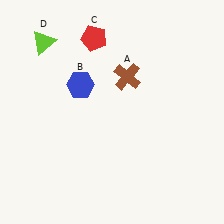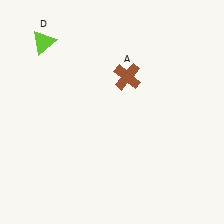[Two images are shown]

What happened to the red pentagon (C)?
The red pentagon (C) was removed in Image 2. It was in the top-left area of Image 1.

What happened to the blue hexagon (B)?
The blue hexagon (B) was removed in Image 2. It was in the top-left area of Image 1.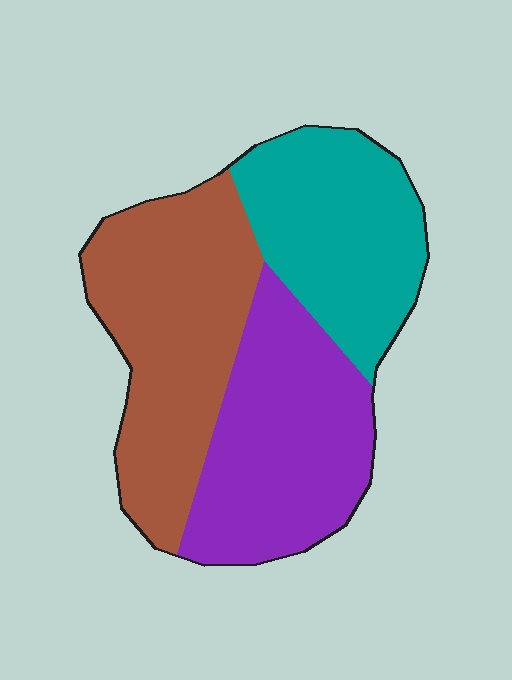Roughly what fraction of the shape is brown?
Brown covers 37% of the shape.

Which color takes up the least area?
Teal, at roughly 30%.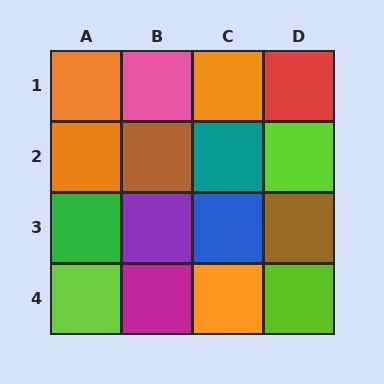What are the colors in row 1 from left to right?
Orange, pink, orange, red.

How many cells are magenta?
1 cell is magenta.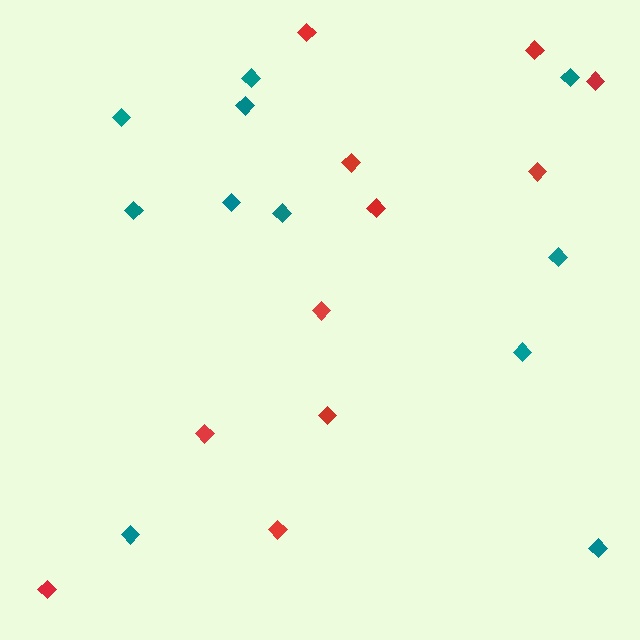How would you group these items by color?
There are 2 groups: one group of red diamonds (11) and one group of teal diamonds (11).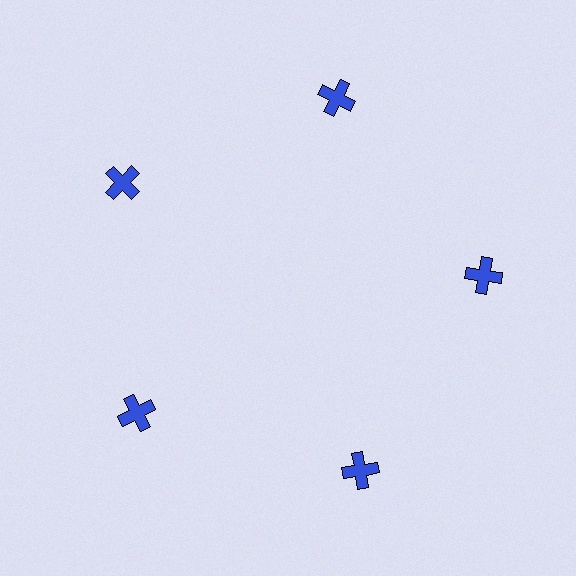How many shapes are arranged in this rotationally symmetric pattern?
There are 5 shapes, arranged in 5 groups of 1.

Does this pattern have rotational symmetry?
Yes, this pattern has 5-fold rotational symmetry. It looks the same after rotating 72 degrees around the center.